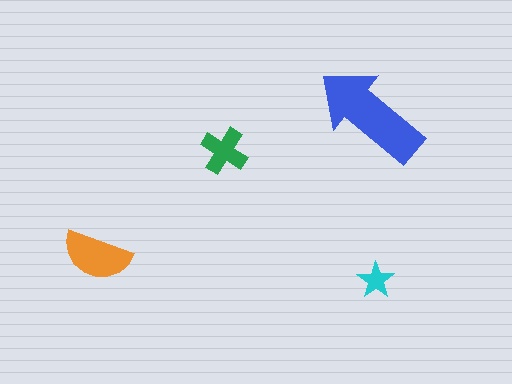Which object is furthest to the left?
The orange semicircle is leftmost.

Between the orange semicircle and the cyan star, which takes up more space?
The orange semicircle.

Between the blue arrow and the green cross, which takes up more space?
The blue arrow.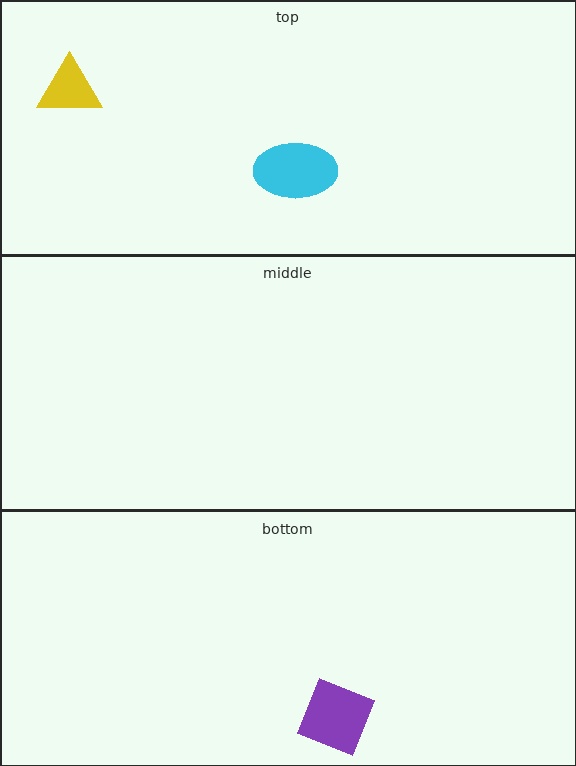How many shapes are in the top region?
2.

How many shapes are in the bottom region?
1.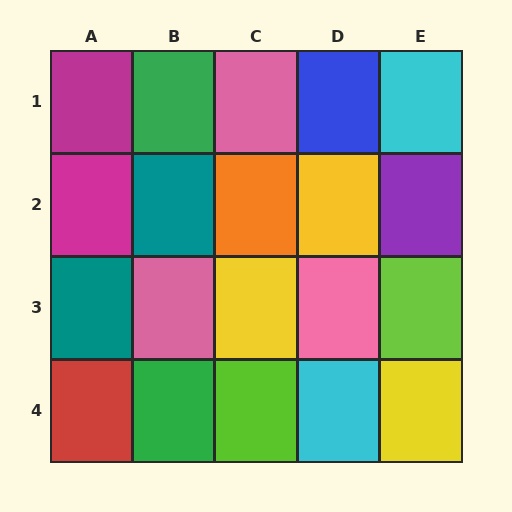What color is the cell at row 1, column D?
Blue.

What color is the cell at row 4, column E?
Yellow.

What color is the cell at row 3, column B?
Pink.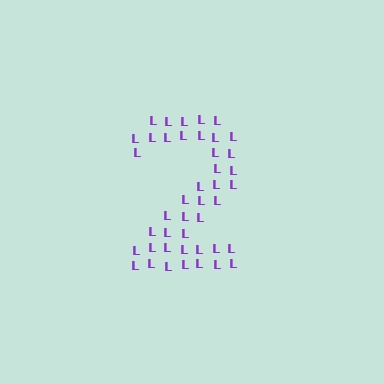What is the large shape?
The large shape is the digit 2.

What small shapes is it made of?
It is made of small letter L's.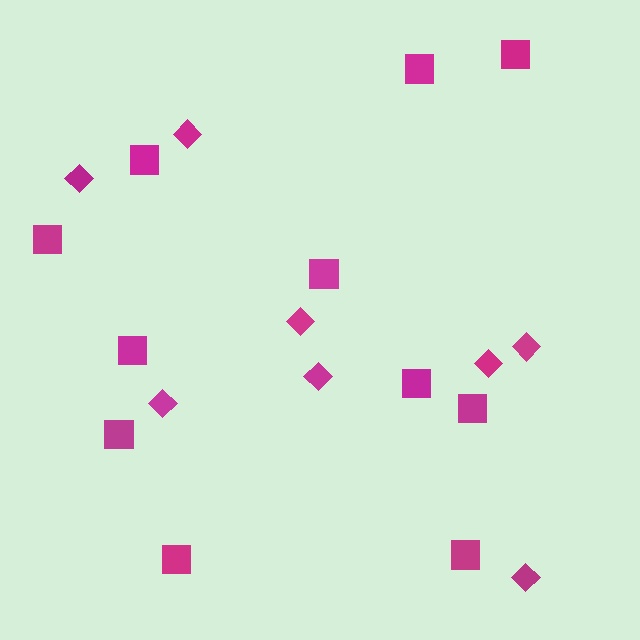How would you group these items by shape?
There are 2 groups: one group of squares (11) and one group of diamonds (8).